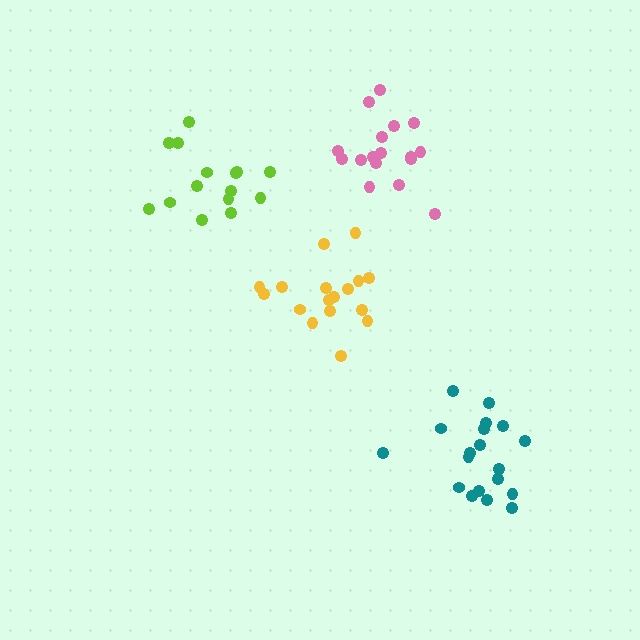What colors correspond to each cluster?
The clusters are colored: lime, pink, teal, yellow.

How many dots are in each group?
Group 1: 15 dots, Group 2: 17 dots, Group 3: 19 dots, Group 4: 19 dots (70 total).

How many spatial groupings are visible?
There are 4 spatial groupings.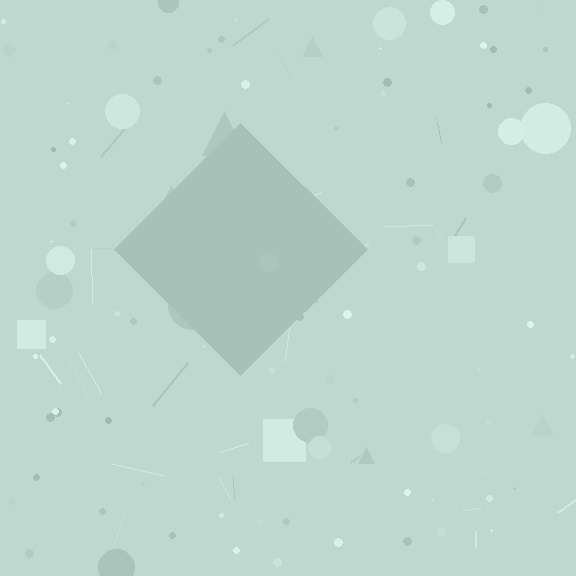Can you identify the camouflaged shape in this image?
The camouflaged shape is a diamond.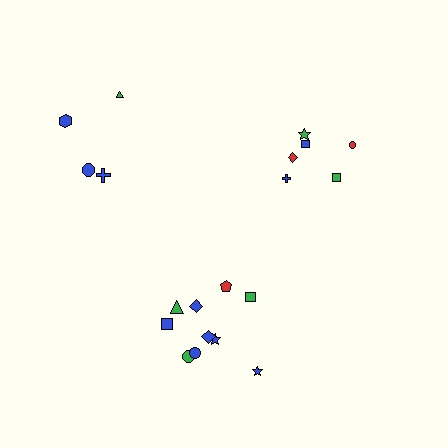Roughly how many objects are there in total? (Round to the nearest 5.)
Roughly 20 objects in total.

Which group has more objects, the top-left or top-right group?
The top-right group.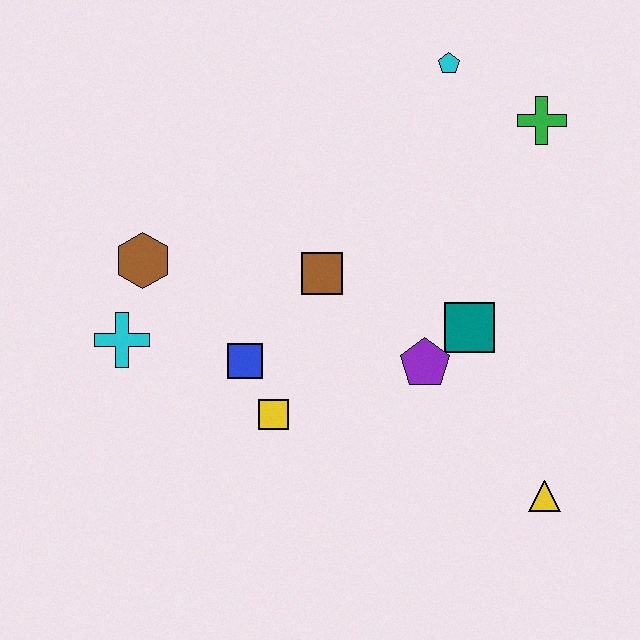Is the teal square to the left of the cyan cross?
No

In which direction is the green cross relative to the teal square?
The green cross is above the teal square.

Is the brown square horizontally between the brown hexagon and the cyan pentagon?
Yes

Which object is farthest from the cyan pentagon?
The yellow triangle is farthest from the cyan pentagon.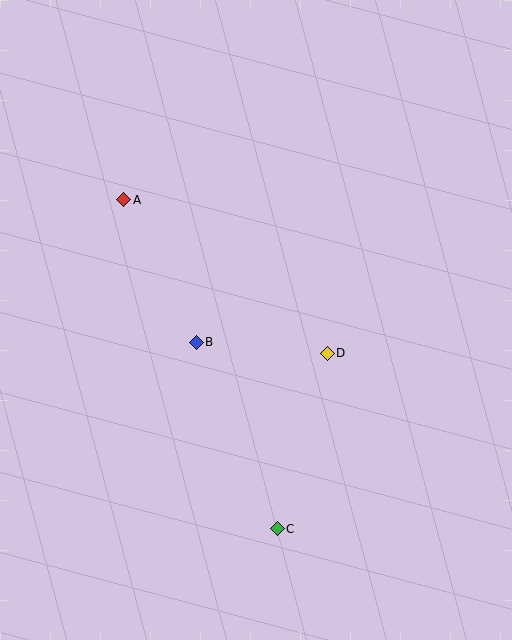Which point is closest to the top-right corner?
Point D is closest to the top-right corner.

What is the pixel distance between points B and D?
The distance between B and D is 132 pixels.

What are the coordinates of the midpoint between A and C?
The midpoint between A and C is at (200, 364).